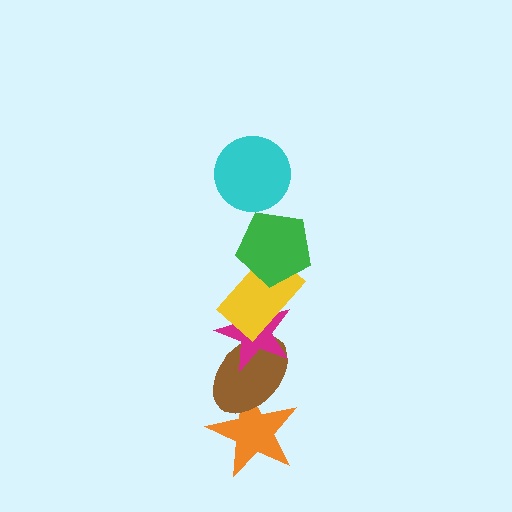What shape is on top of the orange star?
The brown ellipse is on top of the orange star.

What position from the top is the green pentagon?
The green pentagon is 2nd from the top.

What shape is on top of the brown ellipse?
The magenta star is on top of the brown ellipse.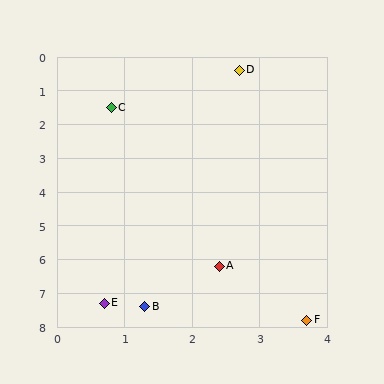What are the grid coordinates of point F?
Point F is at approximately (3.7, 7.8).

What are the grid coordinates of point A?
Point A is at approximately (2.4, 6.2).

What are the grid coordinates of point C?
Point C is at approximately (0.8, 1.5).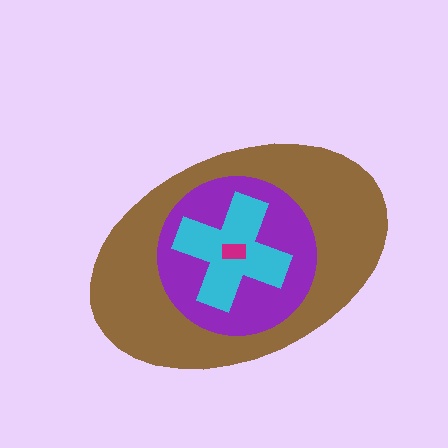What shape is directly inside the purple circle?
The cyan cross.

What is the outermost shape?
The brown ellipse.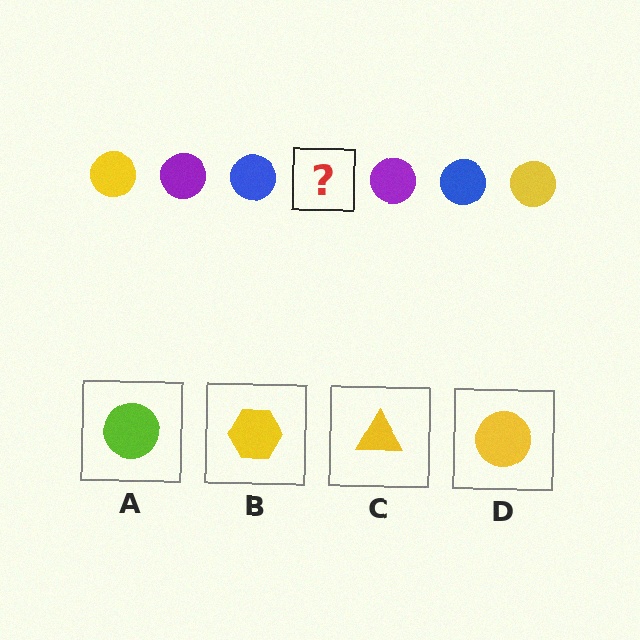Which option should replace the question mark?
Option D.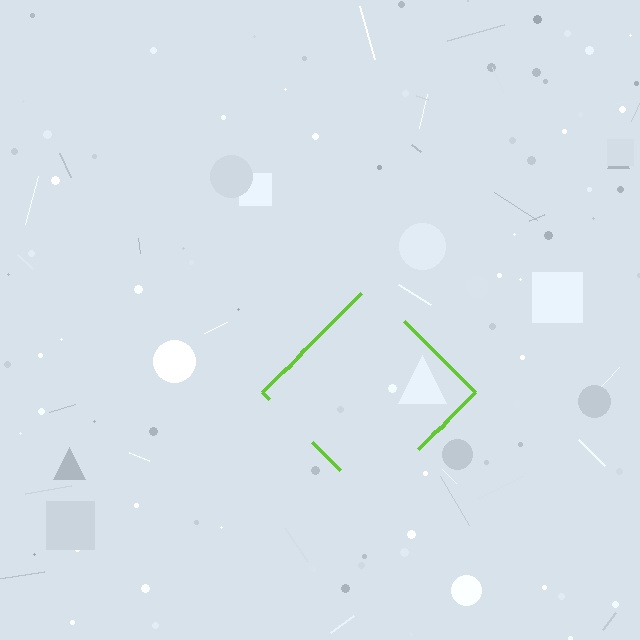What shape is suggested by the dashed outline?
The dashed outline suggests a diamond.